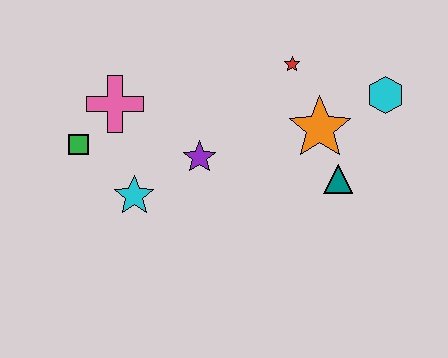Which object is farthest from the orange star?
The green square is farthest from the orange star.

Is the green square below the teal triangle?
No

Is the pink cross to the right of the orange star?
No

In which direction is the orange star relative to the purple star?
The orange star is to the right of the purple star.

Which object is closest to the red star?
The orange star is closest to the red star.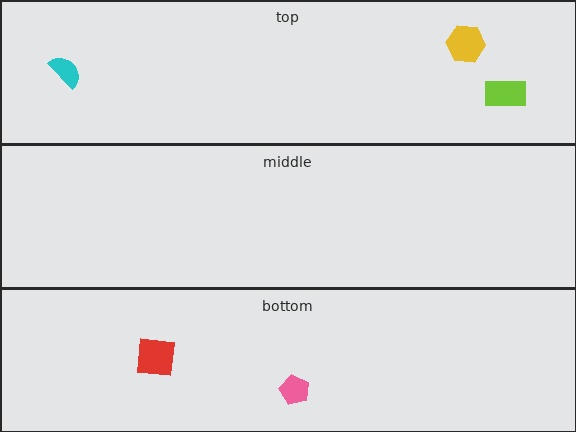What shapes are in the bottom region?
The red square, the pink pentagon.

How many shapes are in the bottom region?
2.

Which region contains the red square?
The bottom region.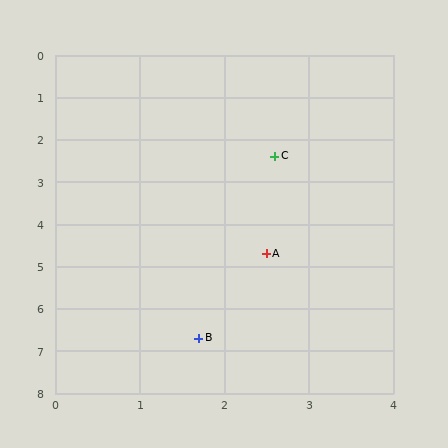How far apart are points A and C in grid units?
Points A and C are about 2.3 grid units apart.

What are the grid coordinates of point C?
Point C is at approximately (2.6, 2.4).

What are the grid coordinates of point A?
Point A is at approximately (2.5, 4.7).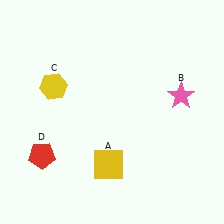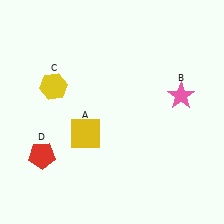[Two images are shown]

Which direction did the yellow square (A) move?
The yellow square (A) moved up.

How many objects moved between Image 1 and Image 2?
1 object moved between the two images.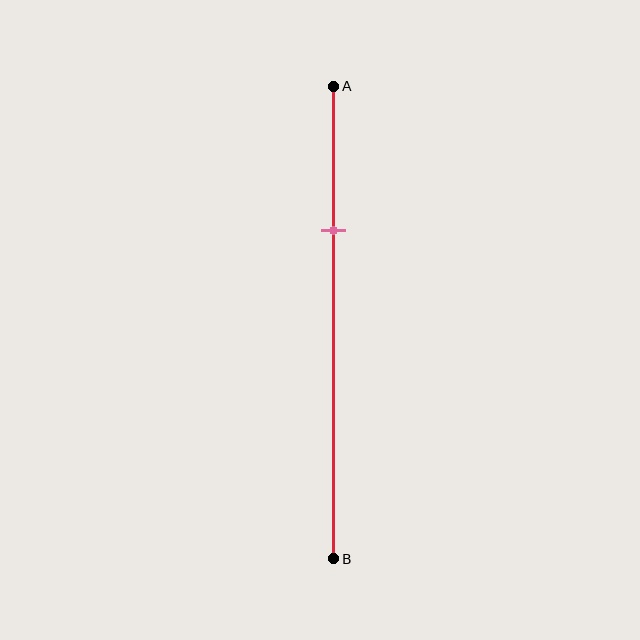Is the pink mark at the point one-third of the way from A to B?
Yes, the mark is approximately at the one-third point.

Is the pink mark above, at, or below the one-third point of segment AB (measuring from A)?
The pink mark is approximately at the one-third point of segment AB.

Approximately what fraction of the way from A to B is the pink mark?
The pink mark is approximately 30% of the way from A to B.